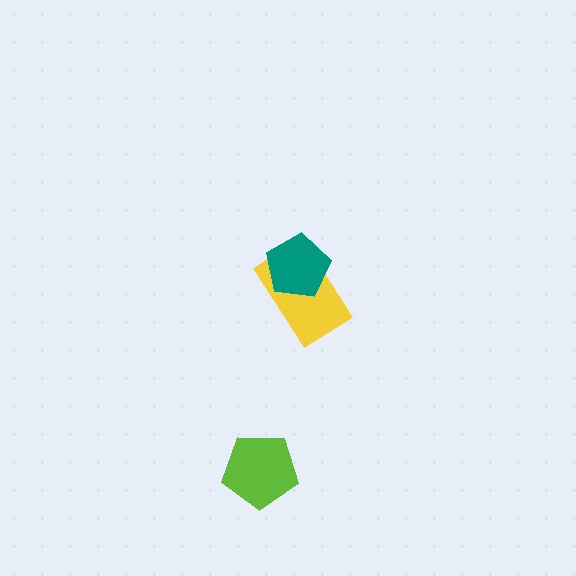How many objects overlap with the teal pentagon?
1 object overlaps with the teal pentagon.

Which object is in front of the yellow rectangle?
The teal pentagon is in front of the yellow rectangle.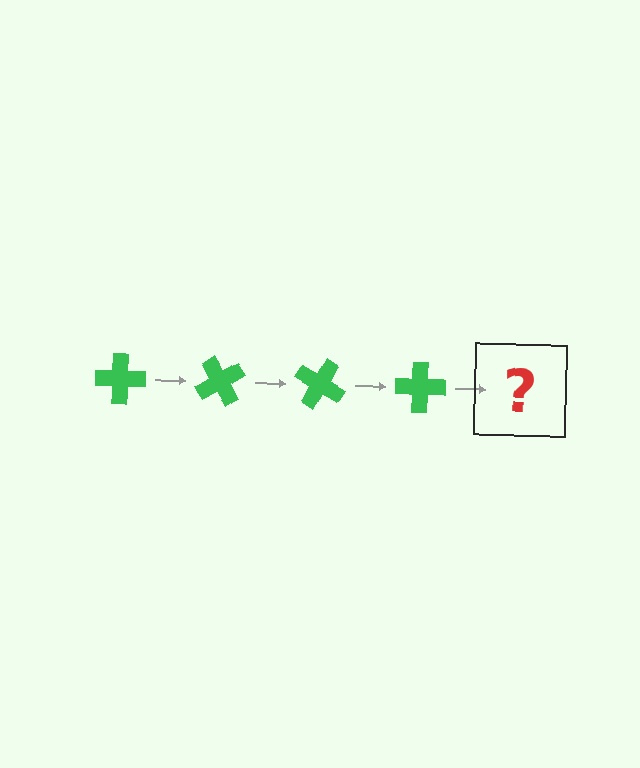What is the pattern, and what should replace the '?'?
The pattern is that the cross rotates 60 degrees each step. The '?' should be a green cross rotated 240 degrees.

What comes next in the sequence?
The next element should be a green cross rotated 240 degrees.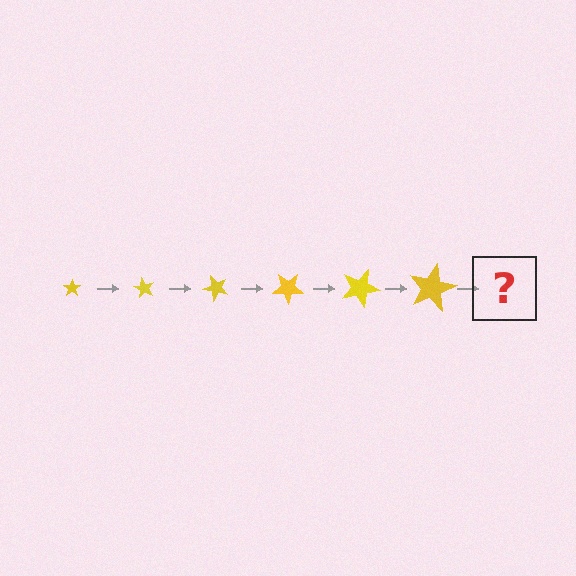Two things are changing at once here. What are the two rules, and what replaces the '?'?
The two rules are that the star grows larger each step and it rotates 60 degrees each step. The '?' should be a star, larger than the previous one and rotated 360 degrees from the start.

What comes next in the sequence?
The next element should be a star, larger than the previous one and rotated 360 degrees from the start.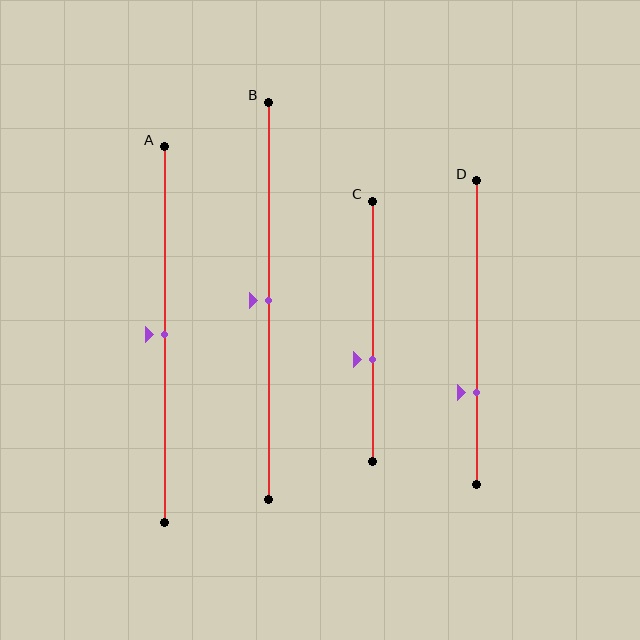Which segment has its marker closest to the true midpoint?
Segment A has its marker closest to the true midpoint.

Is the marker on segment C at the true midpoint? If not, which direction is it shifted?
No, the marker on segment C is shifted downward by about 11% of the segment length.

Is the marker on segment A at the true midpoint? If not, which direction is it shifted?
Yes, the marker on segment A is at the true midpoint.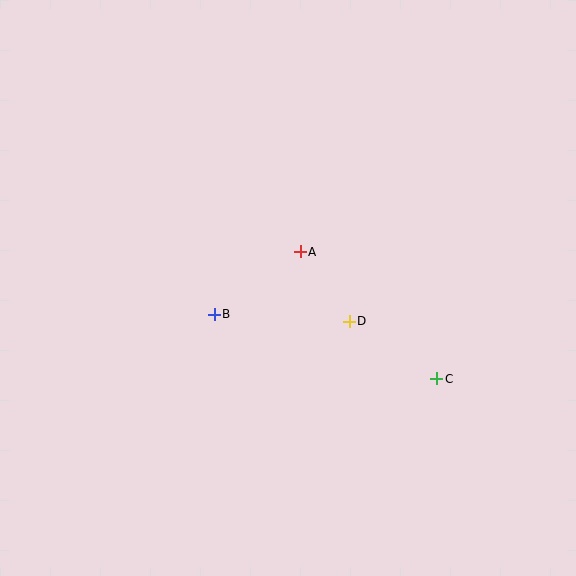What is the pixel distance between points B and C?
The distance between B and C is 232 pixels.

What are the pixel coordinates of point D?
Point D is at (349, 321).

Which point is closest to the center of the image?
Point A at (300, 252) is closest to the center.